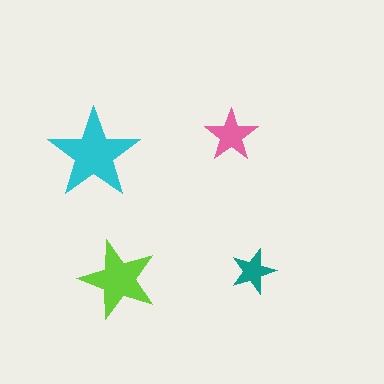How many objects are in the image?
There are 4 objects in the image.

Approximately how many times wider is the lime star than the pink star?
About 1.5 times wider.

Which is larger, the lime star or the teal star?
The lime one.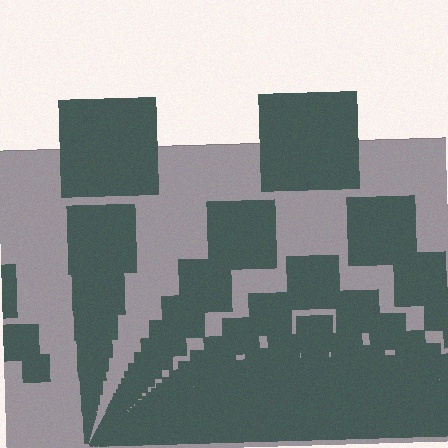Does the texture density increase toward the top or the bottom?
Density increases toward the bottom.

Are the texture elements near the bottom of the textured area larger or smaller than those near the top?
Smaller. The gradient is inverted — elements near the bottom are smaller and denser.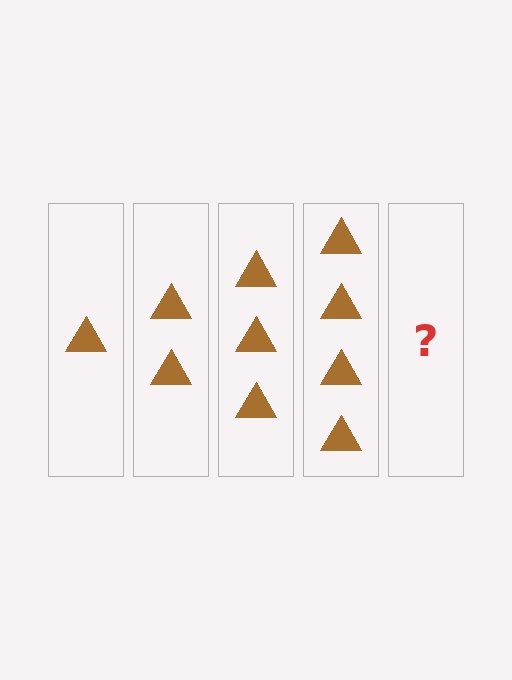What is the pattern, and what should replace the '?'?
The pattern is that each step adds one more triangle. The '?' should be 5 triangles.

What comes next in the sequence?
The next element should be 5 triangles.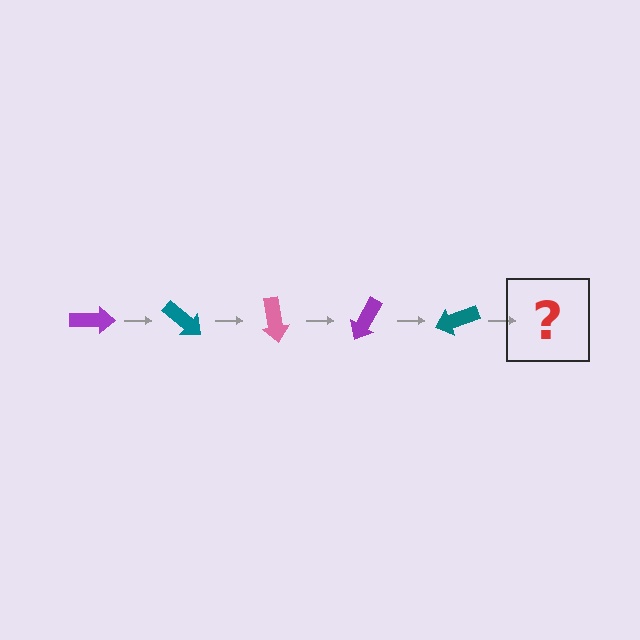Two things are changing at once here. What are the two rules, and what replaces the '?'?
The two rules are that it rotates 40 degrees each step and the color cycles through purple, teal, and pink. The '?' should be a pink arrow, rotated 200 degrees from the start.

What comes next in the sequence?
The next element should be a pink arrow, rotated 200 degrees from the start.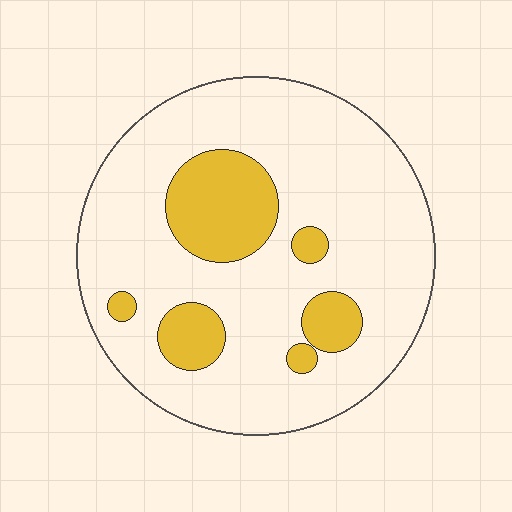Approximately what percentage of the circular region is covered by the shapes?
Approximately 20%.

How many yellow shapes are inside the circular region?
6.